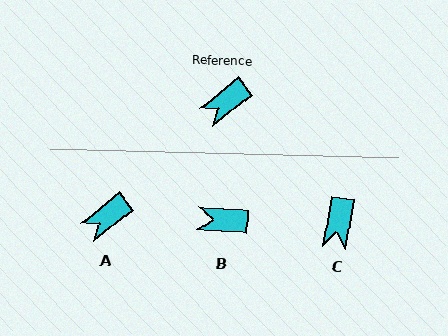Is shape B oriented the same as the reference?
No, it is off by about 42 degrees.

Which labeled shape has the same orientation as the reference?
A.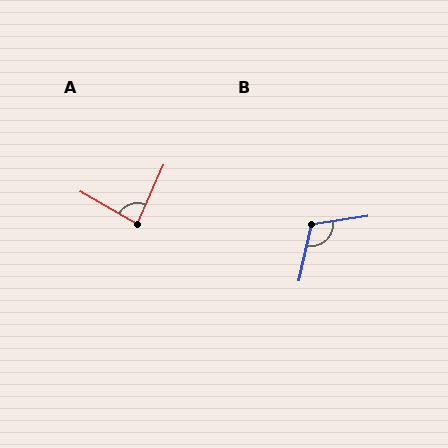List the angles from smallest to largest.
A (84°), B (111°).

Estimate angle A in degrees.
Approximately 84 degrees.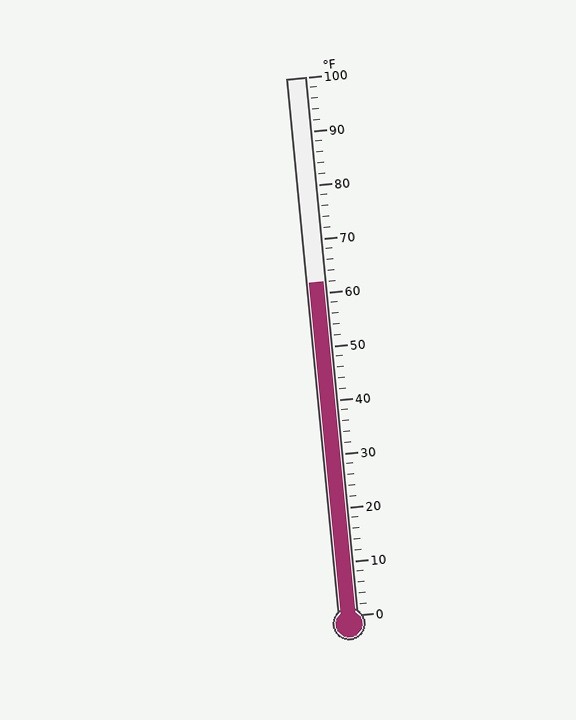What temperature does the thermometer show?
The thermometer shows approximately 62°F.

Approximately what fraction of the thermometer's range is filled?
The thermometer is filled to approximately 60% of its range.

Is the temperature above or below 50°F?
The temperature is above 50°F.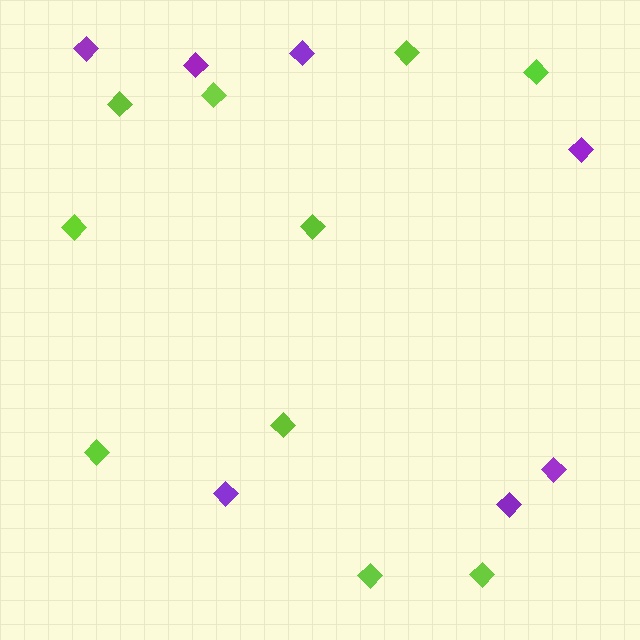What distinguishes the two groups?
There are 2 groups: one group of purple diamonds (7) and one group of lime diamonds (10).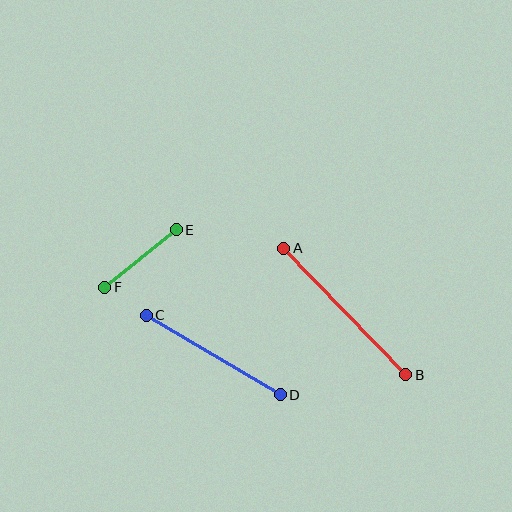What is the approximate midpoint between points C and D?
The midpoint is at approximately (213, 355) pixels.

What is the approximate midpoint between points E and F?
The midpoint is at approximately (141, 258) pixels.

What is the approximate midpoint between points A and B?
The midpoint is at approximately (345, 311) pixels.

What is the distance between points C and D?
The distance is approximately 156 pixels.